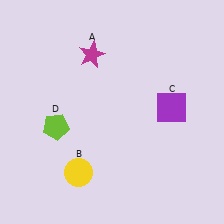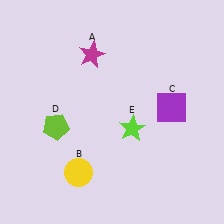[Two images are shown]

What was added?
A lime star (E) was added in Image 2.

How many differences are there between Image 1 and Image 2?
There is 1 difference between the two images.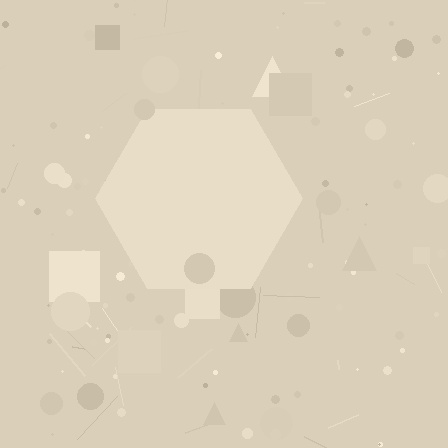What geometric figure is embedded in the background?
A hexagon is embedded in the background.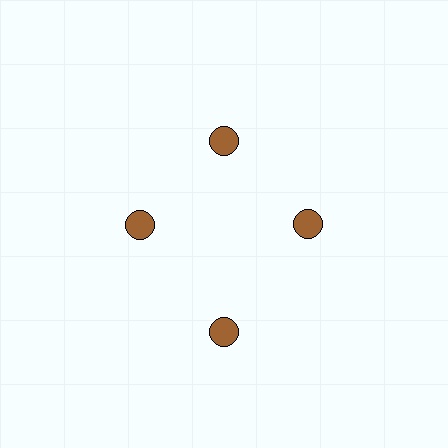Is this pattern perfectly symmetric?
No. The 4 brown circles are arranged in a ring, but one element near the 6 o'clock position is pushed outward from the center, breaking the 4-fold rotational symmetry.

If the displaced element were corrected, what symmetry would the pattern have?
It would have 4-fold rotational symmetry — the pattern would map onto itself every 90 degrees.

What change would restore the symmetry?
The symmetry would be restored by moving it inward, back onto the ring so that all 4 circles sit at equal angles and equal distance from the center.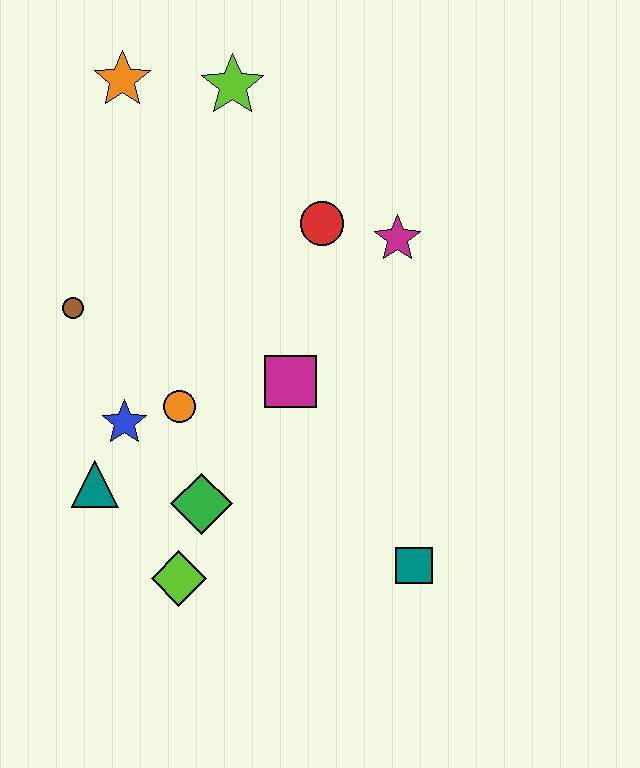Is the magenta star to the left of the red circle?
No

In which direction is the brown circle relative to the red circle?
The brown circle is to the left of the red circle.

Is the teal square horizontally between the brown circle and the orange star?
No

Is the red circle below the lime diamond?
No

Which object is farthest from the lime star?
The teal square is farthest from the lime star.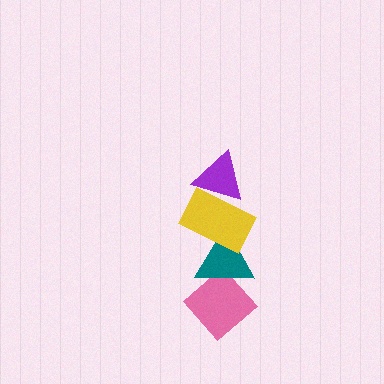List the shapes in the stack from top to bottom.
From top to bottom: the purple triangle, the yellow rectangle, the teal triangle, the pink diamond.